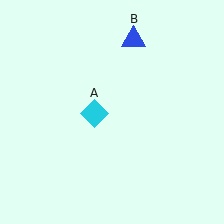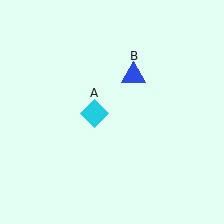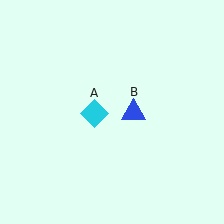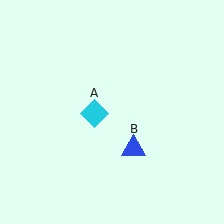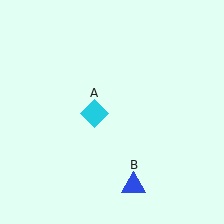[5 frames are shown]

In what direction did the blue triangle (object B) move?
The blue triangle (object B) moved down.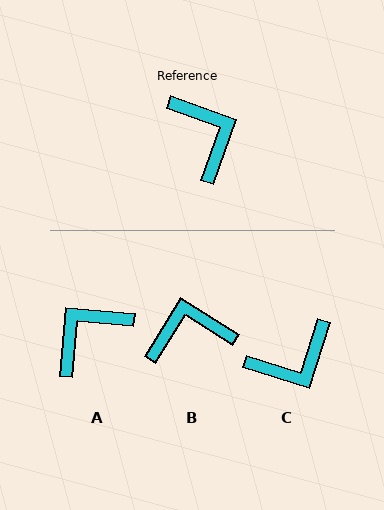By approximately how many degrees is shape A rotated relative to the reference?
Approximately 105 degrees counter-clockwise.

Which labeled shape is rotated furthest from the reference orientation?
A, about 105 degrees away.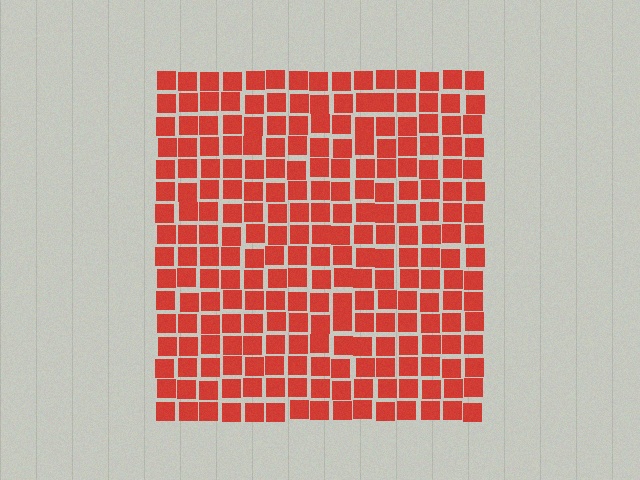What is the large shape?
The large shape is a square.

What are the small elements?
The small elements are squares.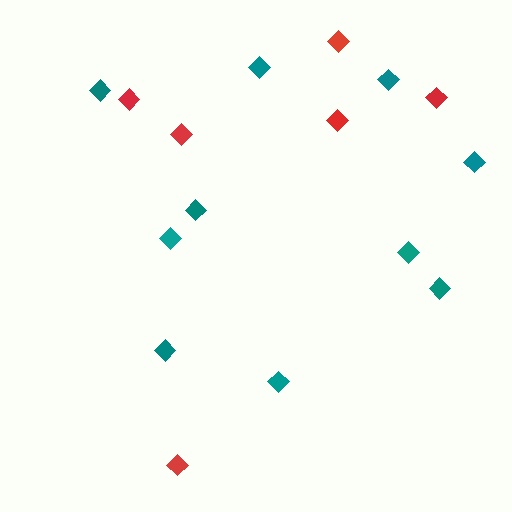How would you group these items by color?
There are 2 groups: one group of red diamonds (6) and one group of teal diamonds (10).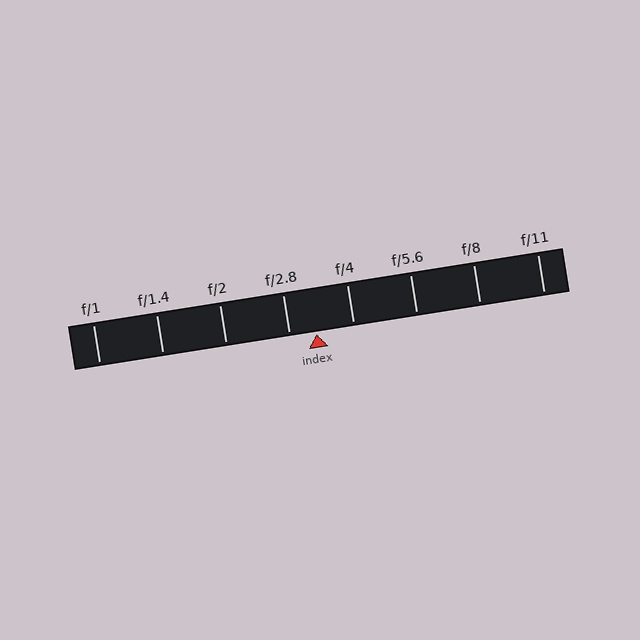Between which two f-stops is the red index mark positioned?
The index mark is between f/2.8 and f/4.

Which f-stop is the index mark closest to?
The index mark is closest to f/2.8.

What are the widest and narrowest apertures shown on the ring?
The widest aperture shown is f/1 and the narrowest is f/11.